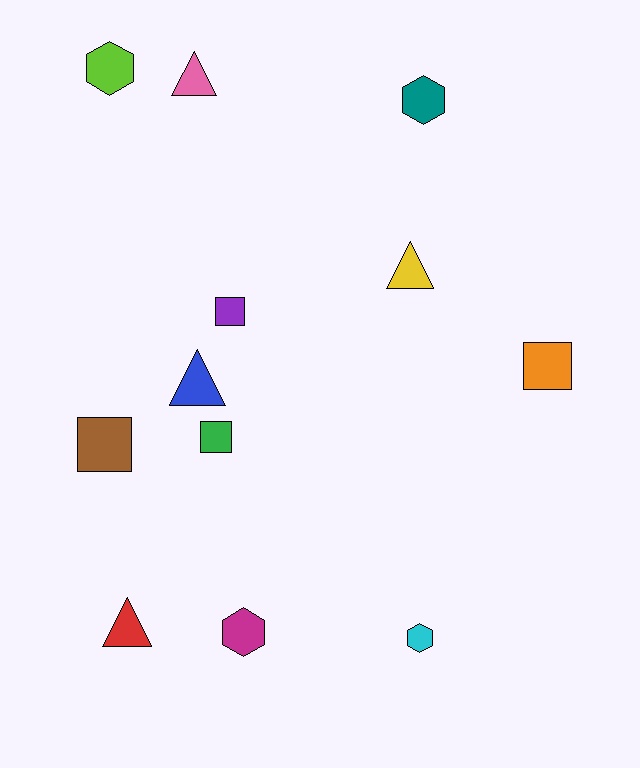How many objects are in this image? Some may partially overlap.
There are 12 objects.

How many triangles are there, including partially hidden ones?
There are 4 triangles.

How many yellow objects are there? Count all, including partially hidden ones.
There is 1 yellow object.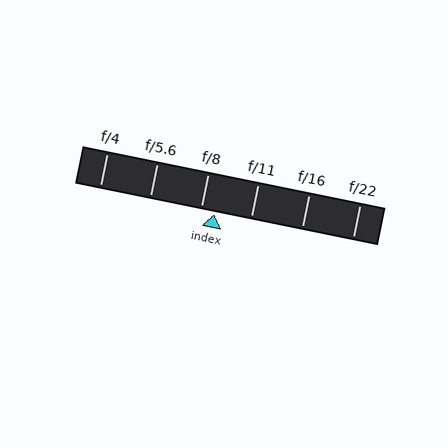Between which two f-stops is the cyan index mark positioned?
The index mark is between f/8 and f/11.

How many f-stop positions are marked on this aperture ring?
There are 6 f-stop positions marked.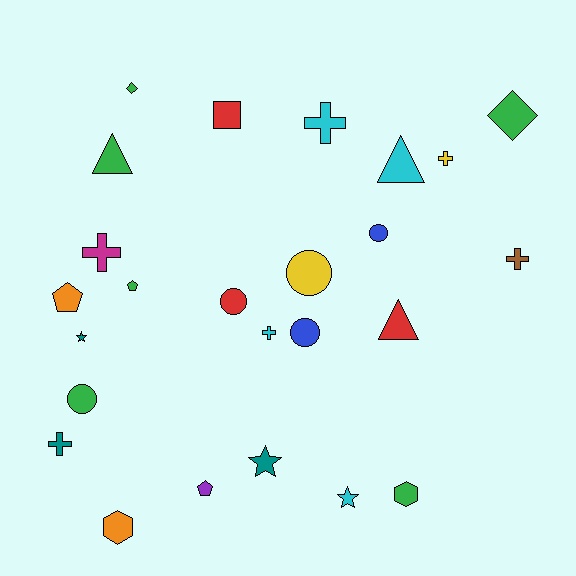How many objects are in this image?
There are 25 objects.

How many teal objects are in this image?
There are 3 teal objects.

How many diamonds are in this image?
There are 2 diamonds.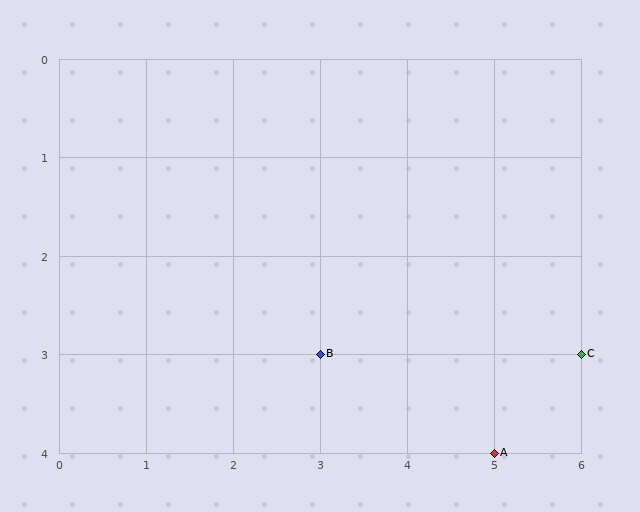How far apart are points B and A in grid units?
Points B and A are 2 columns and 1 row apart (about 2.2 grid units diagonally).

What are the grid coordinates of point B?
Point B is at grid coordinates (3, 3).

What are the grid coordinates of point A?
Point A is at grid coordinates (5, 4).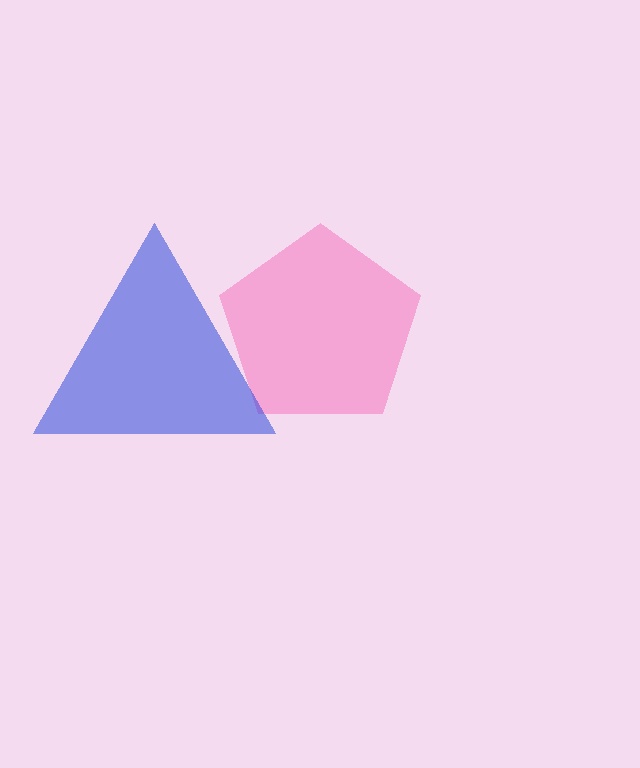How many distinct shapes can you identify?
There are 2 distinct shapes: a pink pentagon, a blue triangle.